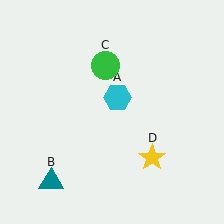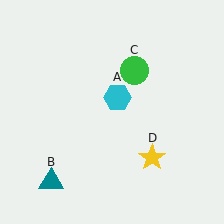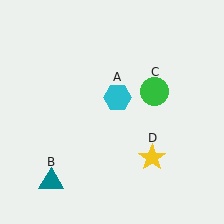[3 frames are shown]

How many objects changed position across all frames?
1 object changed position: green circle (object C).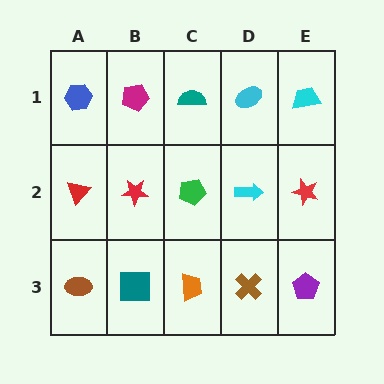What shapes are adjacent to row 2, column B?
A magenta pentagon (row 1, column B), a teal square (row 3, column B), a red triangle (row 2, column A), a green pentagon (row 2, column C).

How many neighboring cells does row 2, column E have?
3.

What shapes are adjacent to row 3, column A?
A red triangle (row 2, column A), a teal square (row 3, column B).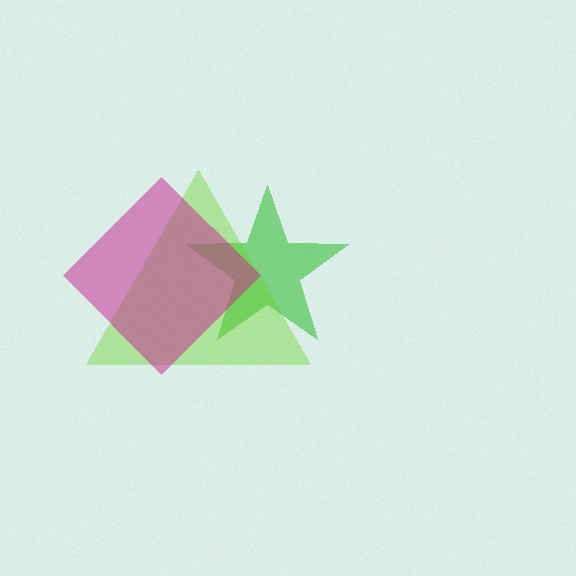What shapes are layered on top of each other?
The layered shapes are: a green star, a lime triangle, a magenta diamond.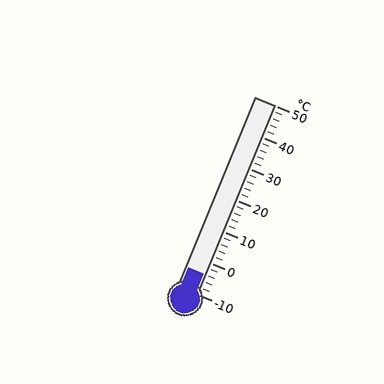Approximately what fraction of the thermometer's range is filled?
The thermometer is filled to approximately 10% of its range.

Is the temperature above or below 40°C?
The temperature is below 40°C.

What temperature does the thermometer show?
The thermometer shows approximately -4°C.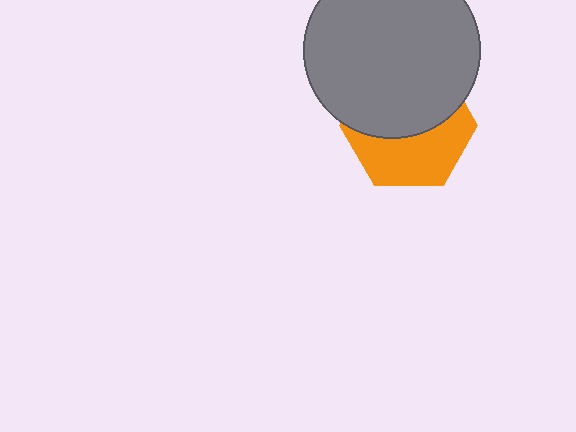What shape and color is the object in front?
The object in front is a gray circle.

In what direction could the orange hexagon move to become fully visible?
The orange hexagon could move down. That would shift it out from behind the gray circle entirely.